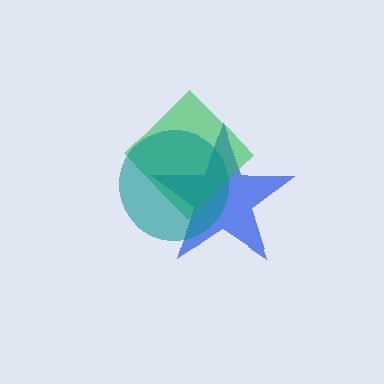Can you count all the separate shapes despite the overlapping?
Yes, there are 3 separate shapes.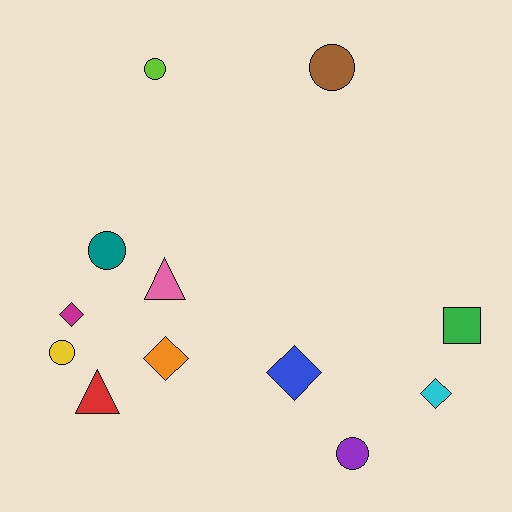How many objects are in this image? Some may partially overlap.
There are 12 objects.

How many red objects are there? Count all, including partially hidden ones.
There is 1 red object.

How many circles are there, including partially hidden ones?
There are 5 circles.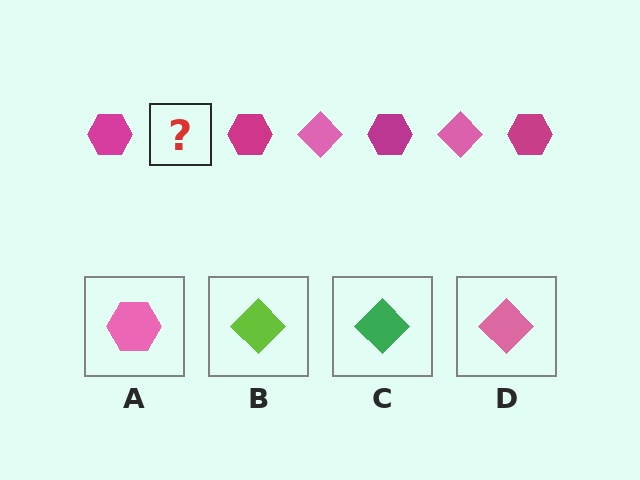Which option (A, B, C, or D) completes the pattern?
D.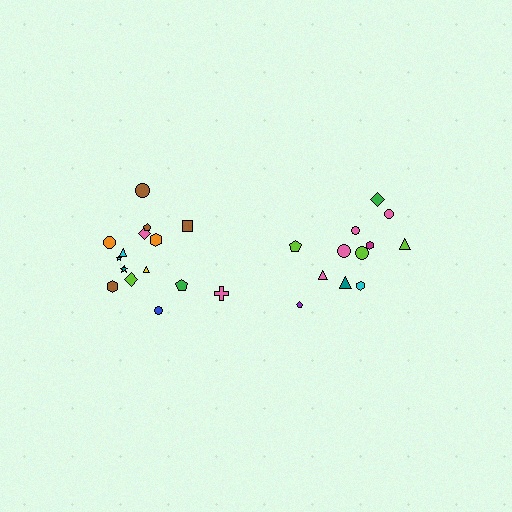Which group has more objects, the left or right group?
The left group.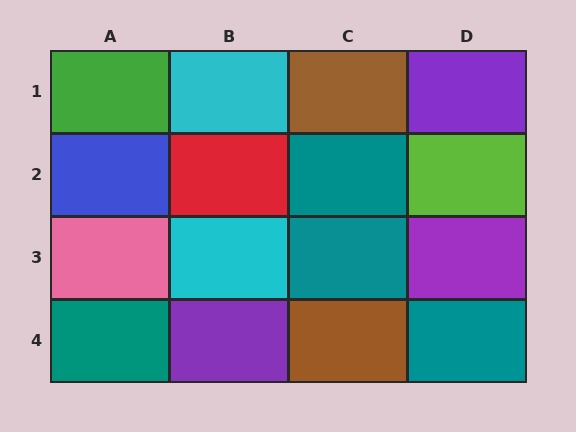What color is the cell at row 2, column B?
Red.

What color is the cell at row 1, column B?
Cyan.